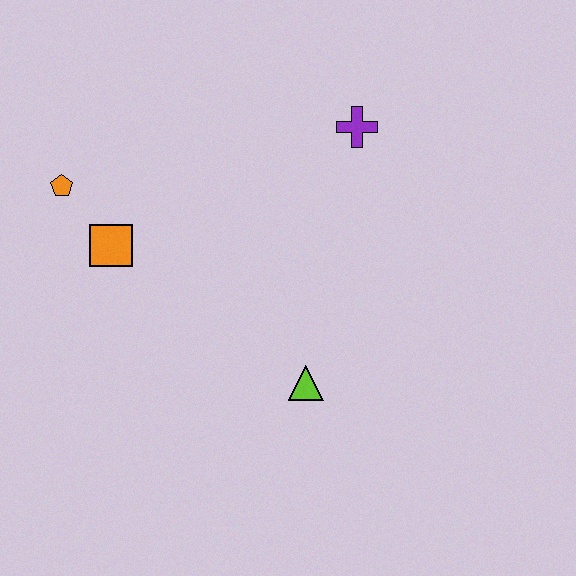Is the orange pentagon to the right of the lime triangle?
No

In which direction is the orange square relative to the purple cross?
The orange square is to the left of the purple cross.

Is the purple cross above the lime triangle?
Yes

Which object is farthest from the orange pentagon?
The lime triangle is farthest from the orange pentagon.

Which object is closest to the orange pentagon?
The orange square is closest to the orange pentagon.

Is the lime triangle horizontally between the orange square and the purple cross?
Yes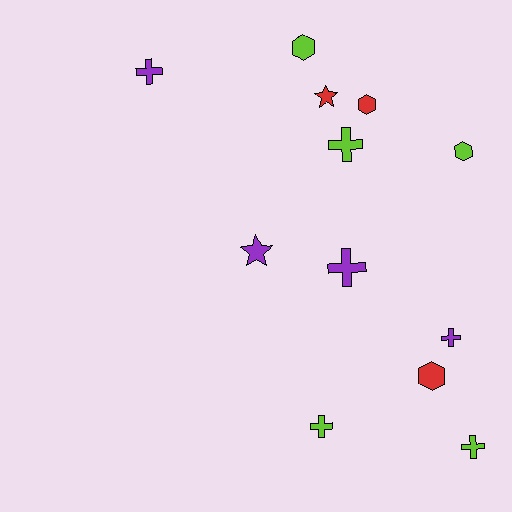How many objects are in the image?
There are 12 objects.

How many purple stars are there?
There is 1 purple star.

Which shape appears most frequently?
Cross, with 6 objects.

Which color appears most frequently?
Lime, with 5 objects.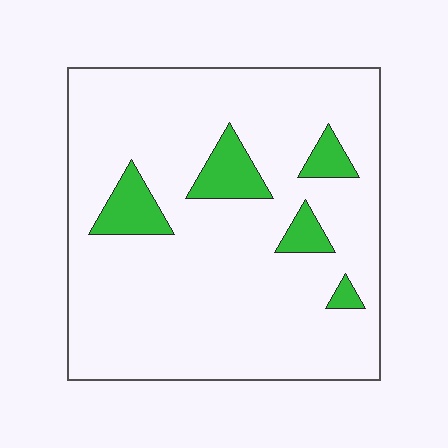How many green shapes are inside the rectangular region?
5.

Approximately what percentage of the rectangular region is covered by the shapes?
Approximately 10%.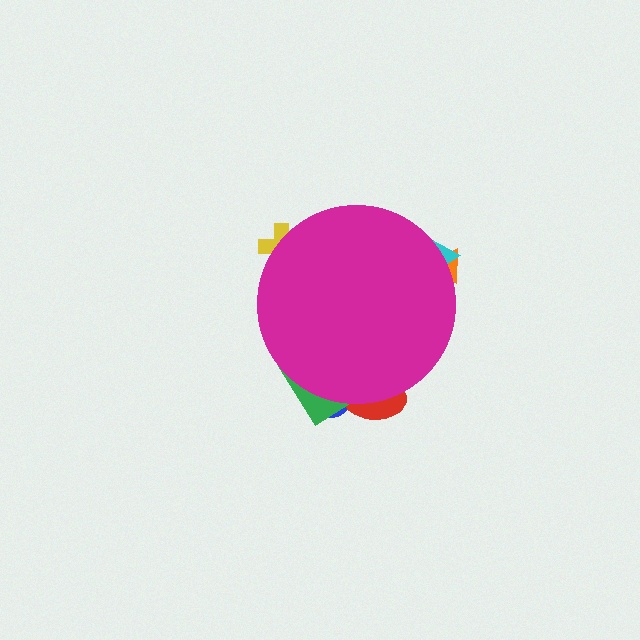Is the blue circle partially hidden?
Yes, the blue circle is partially hidden behind the magenta circle.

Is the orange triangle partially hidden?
Yes, the orange triangle is partially hidden behind the magenta circle.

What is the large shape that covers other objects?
A magenta circle.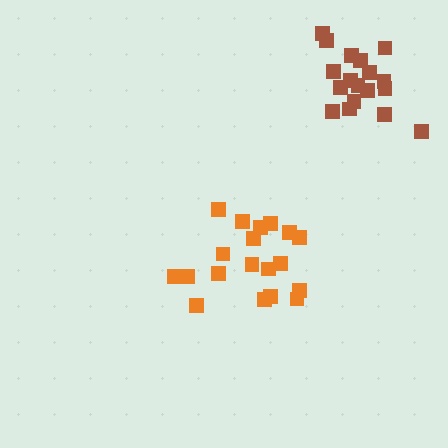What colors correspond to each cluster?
The clusters are colored: orange, brown.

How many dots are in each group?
Group 1: 19 dots, Group 2: 18 dots (37 total).